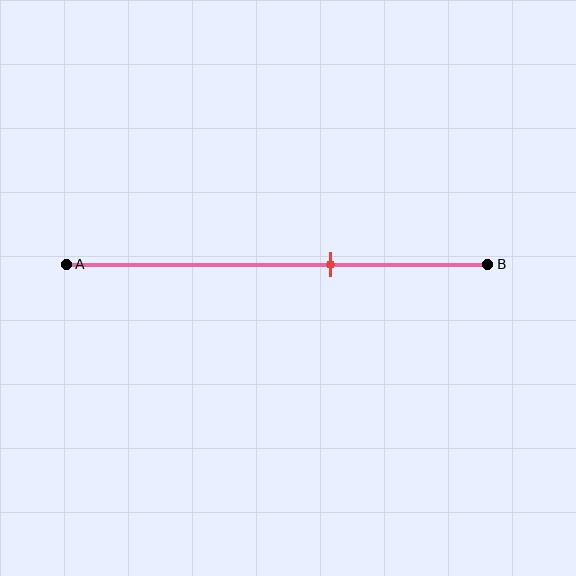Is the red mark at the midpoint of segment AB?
No, the mark is at about 65% from A, not at the 50% midpoint.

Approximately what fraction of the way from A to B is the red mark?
The red mark is approximately 65% of the way from A to B.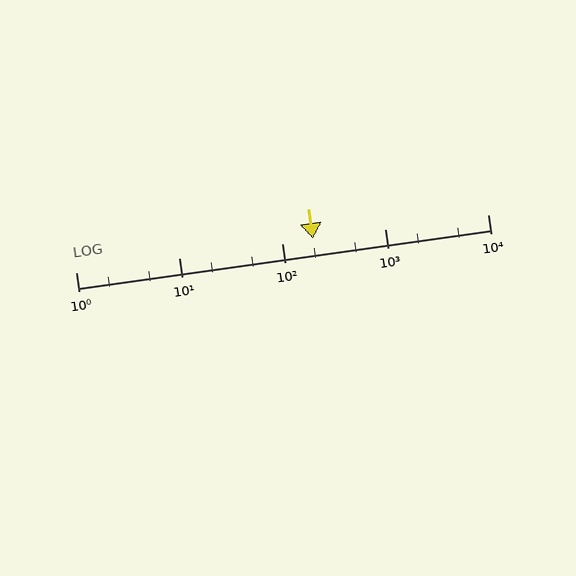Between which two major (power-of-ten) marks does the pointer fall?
The pointer is between 100 and 1000.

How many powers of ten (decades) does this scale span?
The scale spans 4 decades, from 1 to 10000.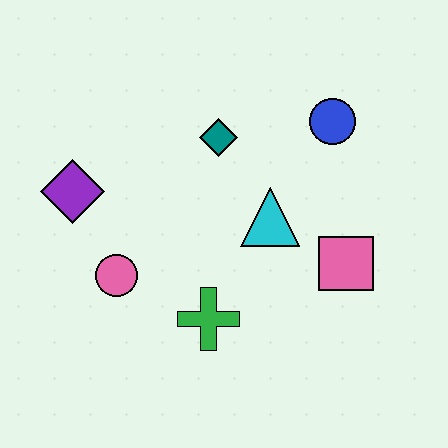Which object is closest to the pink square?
The cyan triangle is closest to the pink square.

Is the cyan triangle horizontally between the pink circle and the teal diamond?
No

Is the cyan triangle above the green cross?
Yes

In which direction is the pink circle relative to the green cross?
The pink circle is to the left of the green cross.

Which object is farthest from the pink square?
The purple diamond is farthest from the pink square.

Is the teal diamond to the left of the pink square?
Yes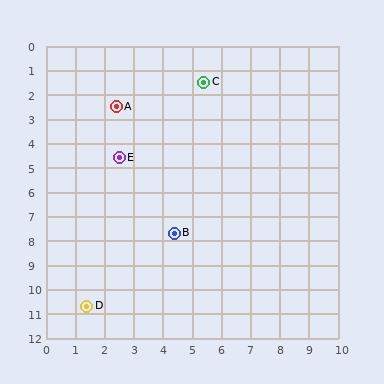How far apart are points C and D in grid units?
Points C and D are about 10.0 grid units apart.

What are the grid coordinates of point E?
Point E is at approximately (2.5, 4.6).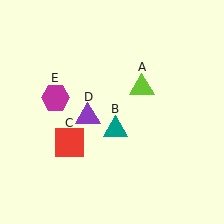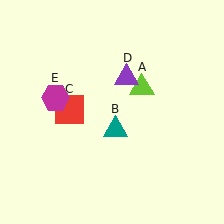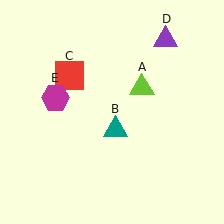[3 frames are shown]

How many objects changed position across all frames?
2 objects changed position: red square (object C), purple triangle (object D).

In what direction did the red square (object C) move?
The red square (object C) moved up.